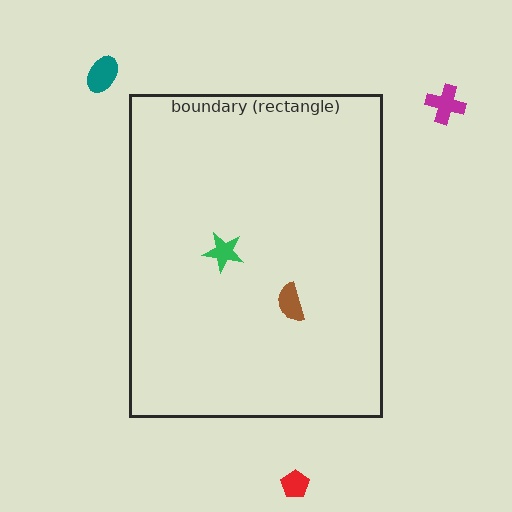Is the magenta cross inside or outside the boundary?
Outside.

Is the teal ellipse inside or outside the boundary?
Outside.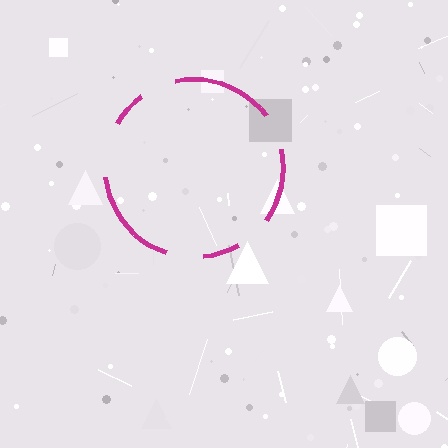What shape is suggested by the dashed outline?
The dashed outline suggests a circle.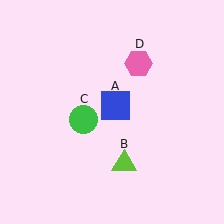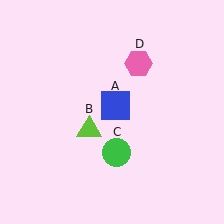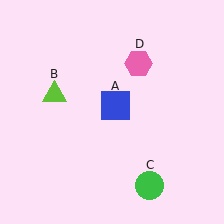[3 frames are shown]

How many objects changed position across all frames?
2 objects changed position: lime triangle (object B), green circle (object C).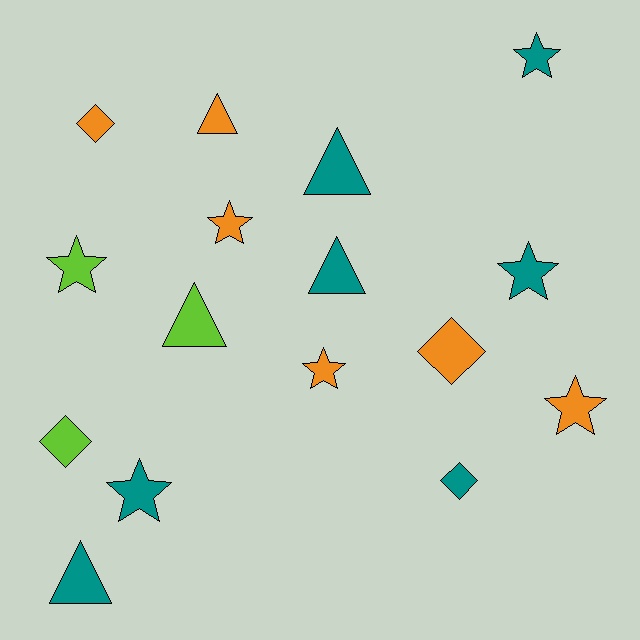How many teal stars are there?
There are 3 teal stars.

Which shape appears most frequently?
Star, with 7 objects.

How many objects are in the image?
There are 16 objects.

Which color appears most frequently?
Teal, with 7 objects.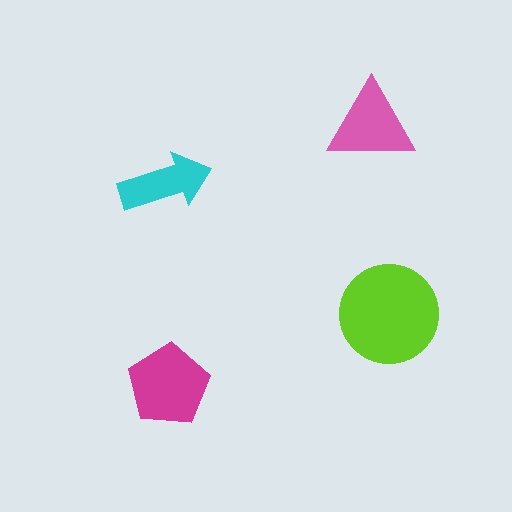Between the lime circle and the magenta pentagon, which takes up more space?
The lime circle.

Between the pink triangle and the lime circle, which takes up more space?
The lime circle.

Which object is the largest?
The lime circle.